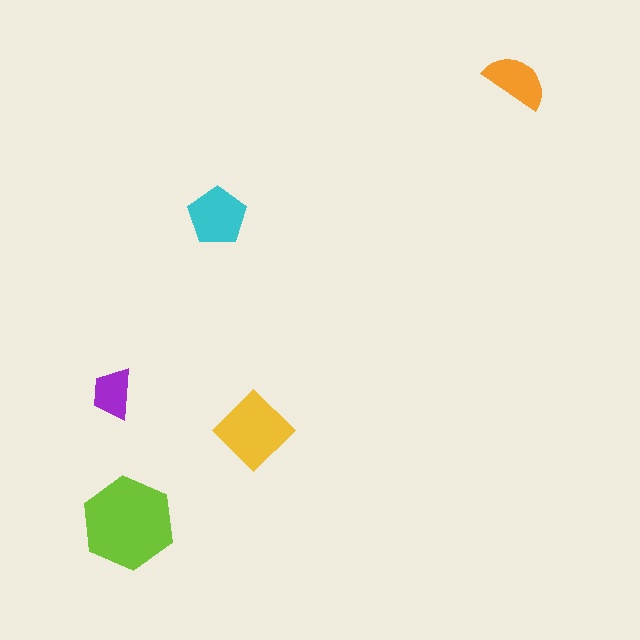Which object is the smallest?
The purple trapezoid.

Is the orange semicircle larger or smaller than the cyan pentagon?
Smaller.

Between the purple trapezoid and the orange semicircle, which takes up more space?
The orange semicircle.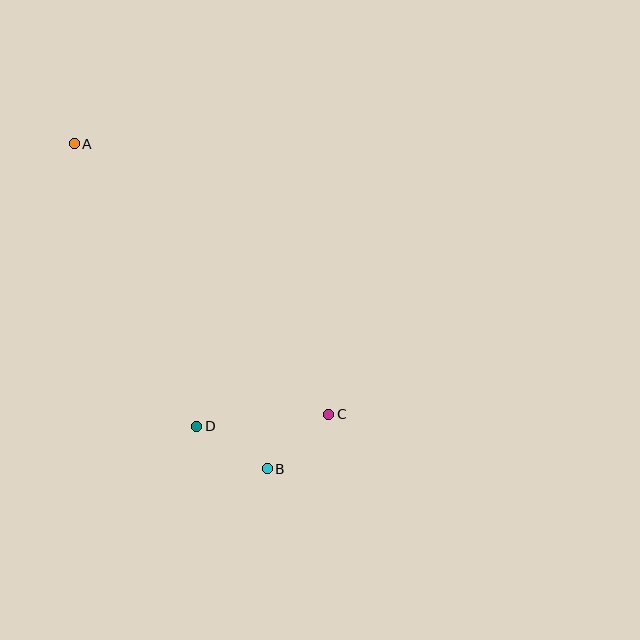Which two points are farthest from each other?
Points A and B are farthest from each other.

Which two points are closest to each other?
Points B and D are closest to each other.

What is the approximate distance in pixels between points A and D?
The distance between A and D is approximately 308 pixels.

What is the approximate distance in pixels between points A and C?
The distance between A and C is approximately 371 pixels.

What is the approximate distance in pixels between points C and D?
The distance between C and D is approximately 132 pixels.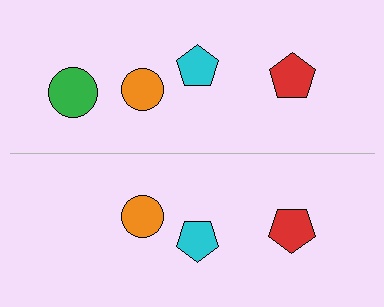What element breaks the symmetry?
A green circle is missing from the bottom side.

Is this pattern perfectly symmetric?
No, the pattern is not perfectly symmetric. A green circle is missing from the bottom side.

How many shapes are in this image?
There are 7 shapes in this image.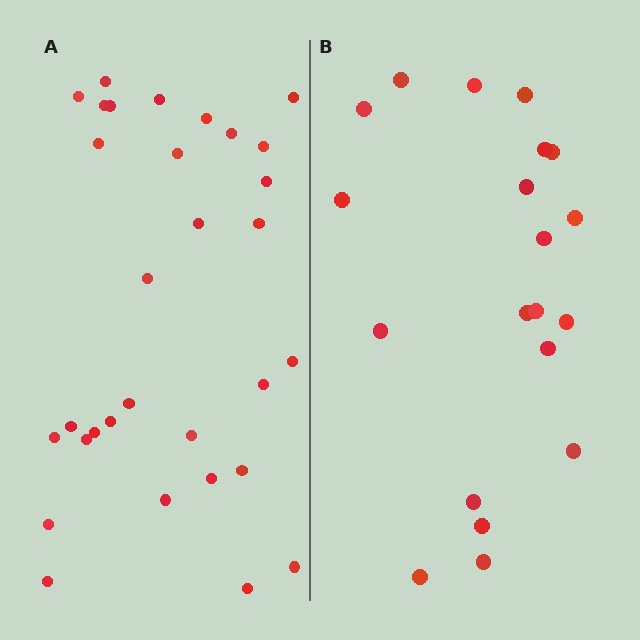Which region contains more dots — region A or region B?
Region A (the left region) has more dots.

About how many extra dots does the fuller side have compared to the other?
Region A has roughly 12 or so more dots than region B.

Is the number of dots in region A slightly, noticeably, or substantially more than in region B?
Region A has substantially more. The ratio is roughly 1.6 to 1.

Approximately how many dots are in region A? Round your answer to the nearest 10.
About 30 dots. (The exact count is 31, which rounds to 30.)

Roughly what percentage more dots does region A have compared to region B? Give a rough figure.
About 55% more.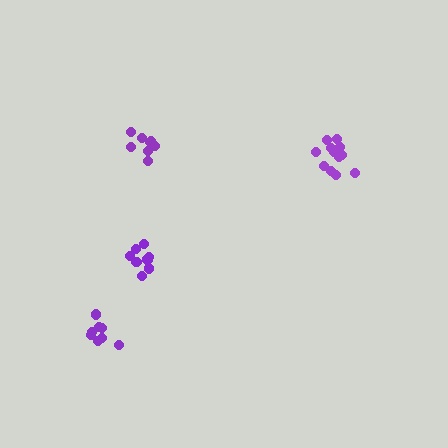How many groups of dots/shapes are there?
There are 4 groups.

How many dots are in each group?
Group 1: 12 dots, Group 2: 8 dots, Group 3: 8 dots, Group 4: 8 dots (36 total).